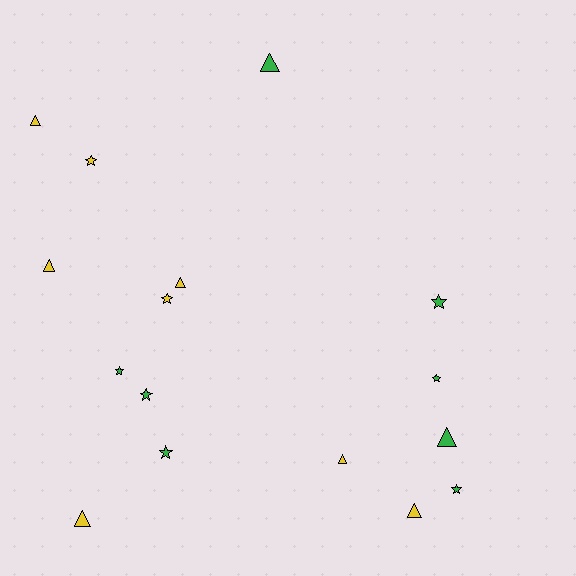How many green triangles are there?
There are 2 green triangles.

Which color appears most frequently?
Yellow, with 8 objects.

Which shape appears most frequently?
Triangle, with 8 objects.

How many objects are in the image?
There are 16 objects.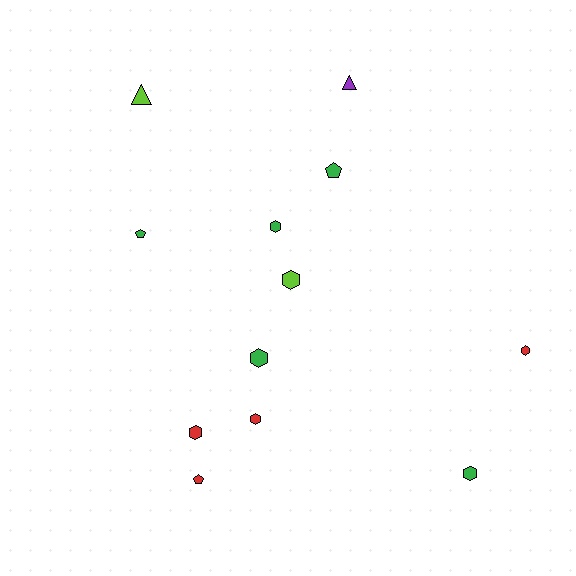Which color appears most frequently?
Green, with 5 objects.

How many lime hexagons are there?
There is 1 lime hexagon.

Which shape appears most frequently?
Hexagon, with 7 objects.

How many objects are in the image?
There are 12 objects.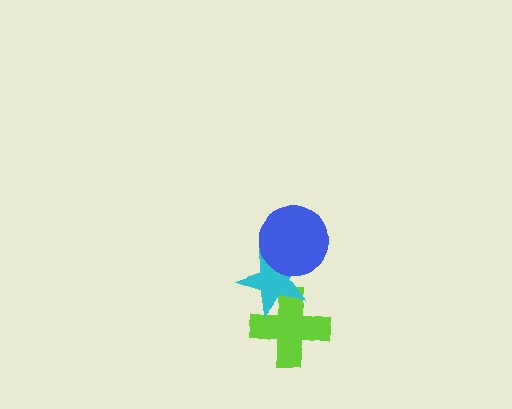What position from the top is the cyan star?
The cyan star is 2nd from the top.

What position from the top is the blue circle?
The blue circle is 1st from the top.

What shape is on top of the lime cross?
The cyan star is on top of the lime cross.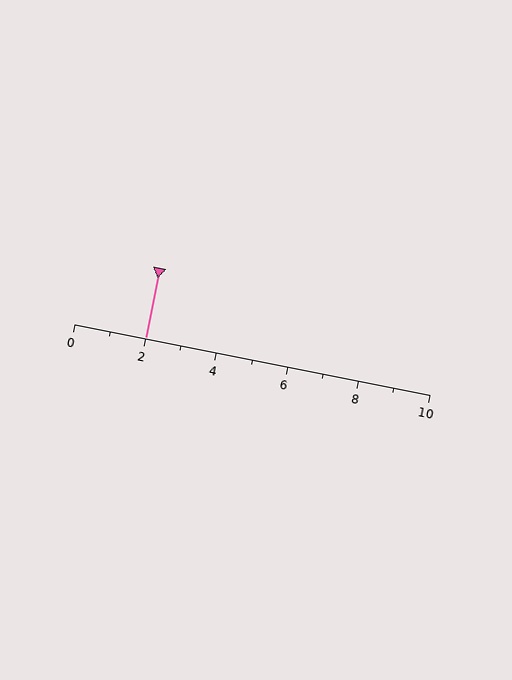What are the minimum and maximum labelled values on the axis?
The axis runs from 0 to 10.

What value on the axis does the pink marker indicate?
The marker indicates approximately 2.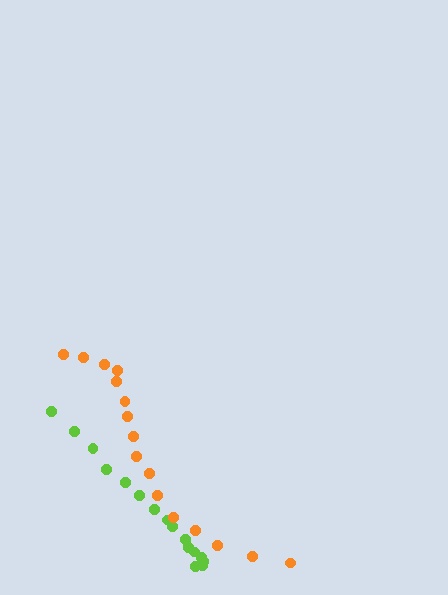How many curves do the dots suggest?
There are 2 distinct paths.